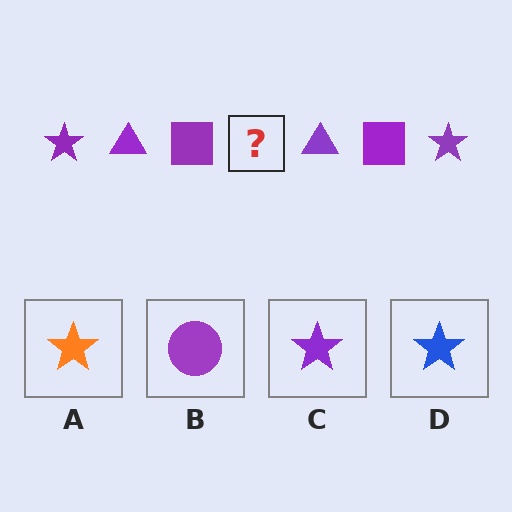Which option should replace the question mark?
Option C.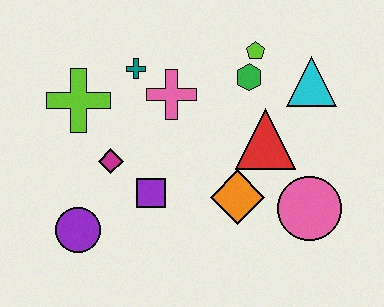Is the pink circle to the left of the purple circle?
No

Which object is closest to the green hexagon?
The lime pentagon is closest to the green hexagon.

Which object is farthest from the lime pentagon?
The purple circle is farthest from the lime pentagon.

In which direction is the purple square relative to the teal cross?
The purple square is below the teal cross.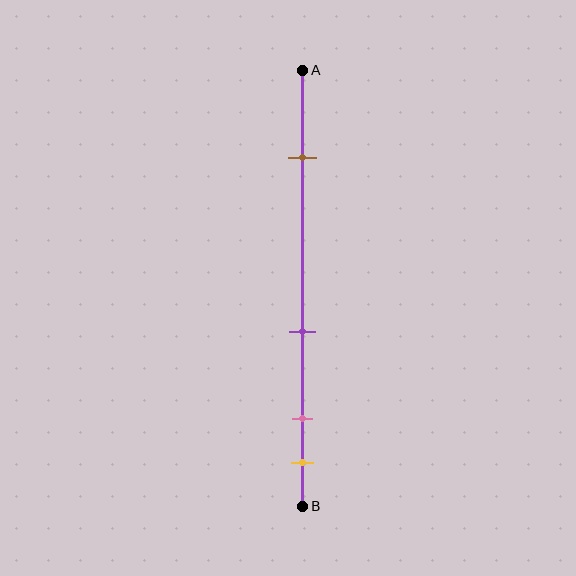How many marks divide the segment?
There are 4 marks dividing the segment.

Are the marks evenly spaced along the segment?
No, the marks are not evenly spaced.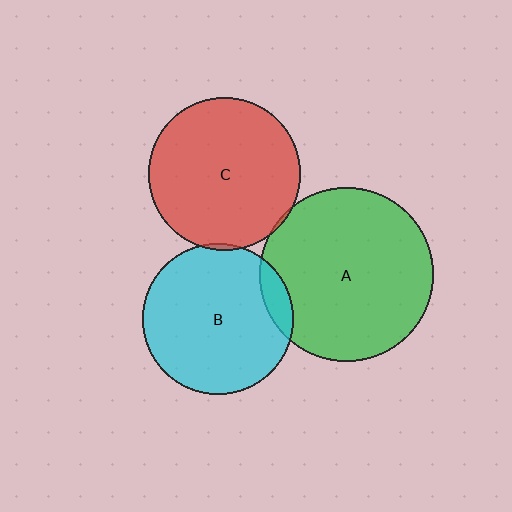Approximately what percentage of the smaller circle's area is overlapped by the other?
Approximately 5%.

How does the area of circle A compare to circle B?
Approximately 1.3 times.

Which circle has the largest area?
Circle A (green).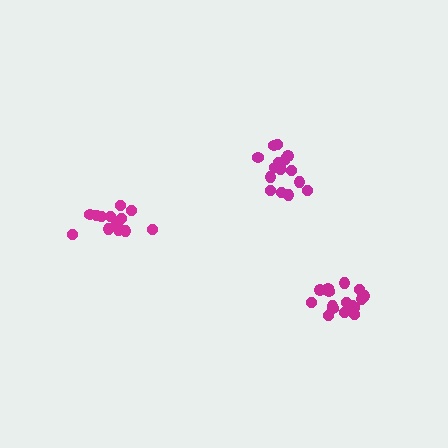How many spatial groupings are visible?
There are 3 spatial groupings.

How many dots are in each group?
Group 1: 14 dots, Group 2: 16 dots, Group 3: 17 dots (47 total).